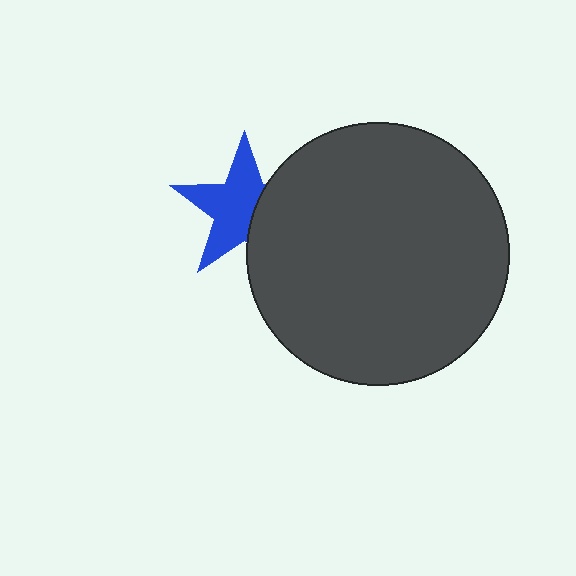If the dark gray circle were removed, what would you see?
You would see the complete blue star.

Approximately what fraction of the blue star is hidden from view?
Roughly 36% of the blue star is hidden behind the dark gray circle.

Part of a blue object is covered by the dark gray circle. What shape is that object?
It is a star.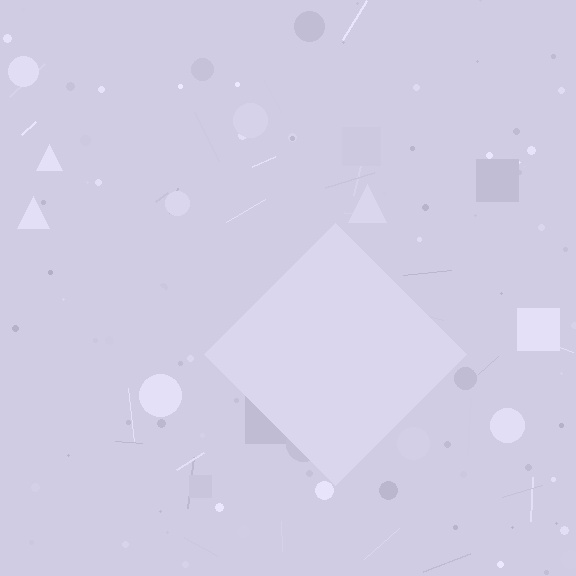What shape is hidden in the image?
A diamond is hidden in the image.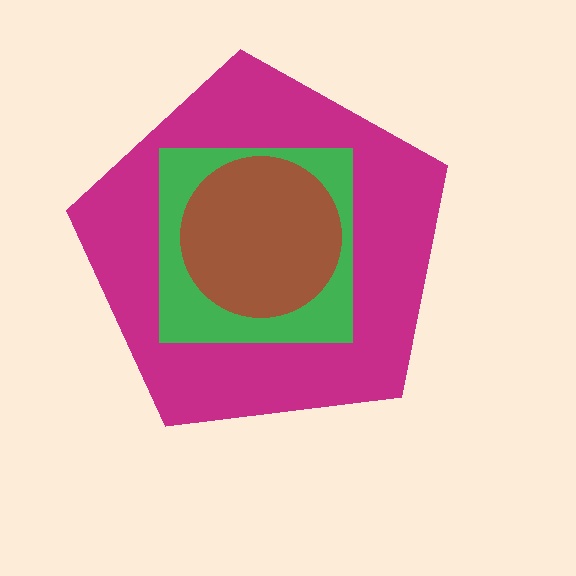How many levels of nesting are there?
3.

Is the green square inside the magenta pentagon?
Yes.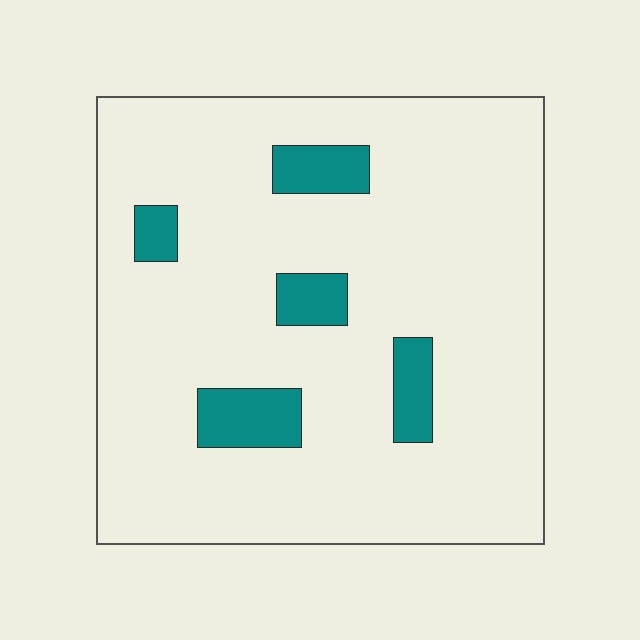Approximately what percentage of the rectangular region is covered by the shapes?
Approximately 10%.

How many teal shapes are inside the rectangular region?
5.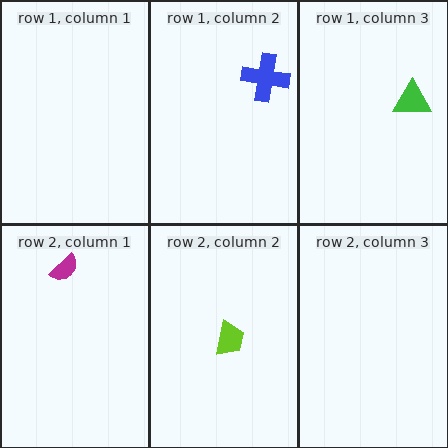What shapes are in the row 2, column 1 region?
The magenta semicircle.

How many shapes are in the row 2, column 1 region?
1.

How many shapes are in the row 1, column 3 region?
1.